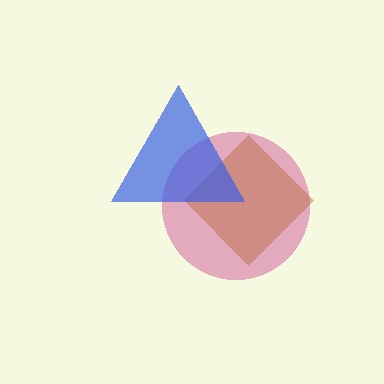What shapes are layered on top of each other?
The layered shapes are: a magenta circle, a brown diamond, a blue triangle.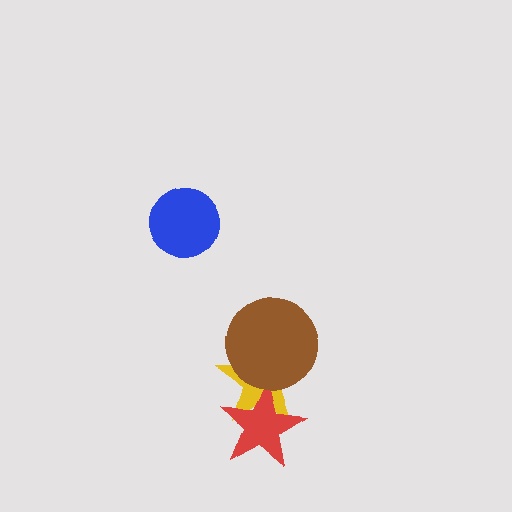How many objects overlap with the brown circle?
2 objects overlap with the brown circle.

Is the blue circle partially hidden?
No, no other shape covers it.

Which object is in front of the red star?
The brown circle is in front of the red star.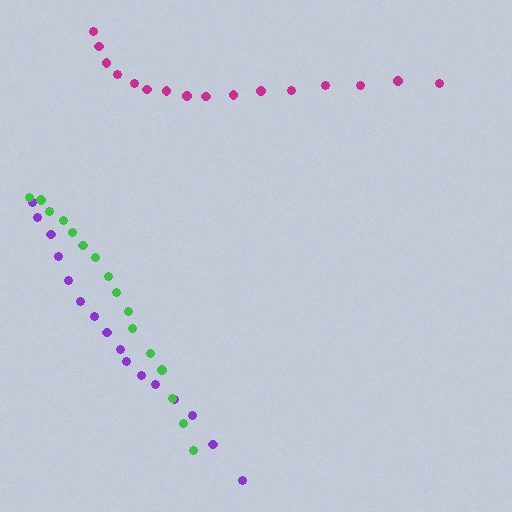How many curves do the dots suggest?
There are 3 distinct paths.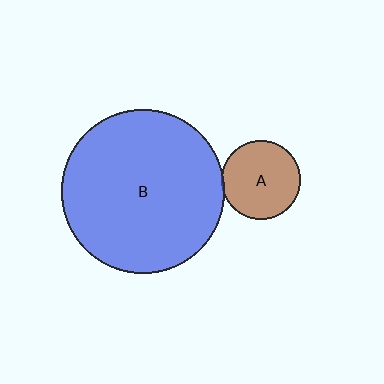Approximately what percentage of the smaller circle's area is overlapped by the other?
Approximately 5%.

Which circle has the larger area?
Circle B (blue).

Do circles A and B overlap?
Yes.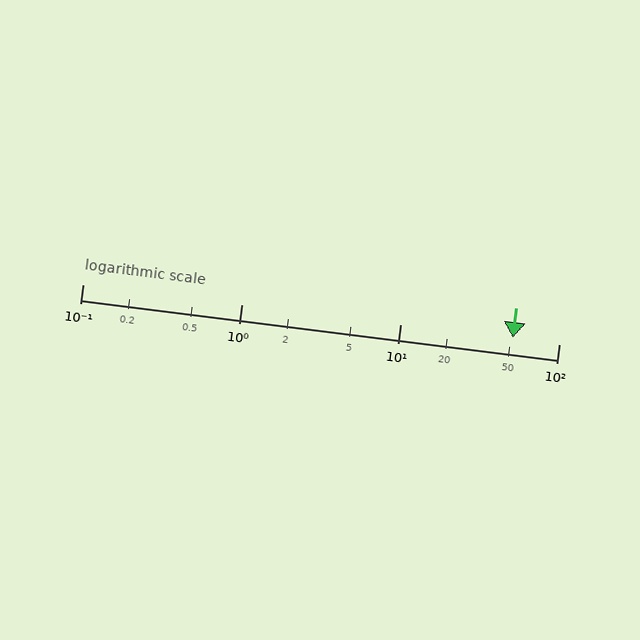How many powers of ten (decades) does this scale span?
The scale spans 3 decades, from 0.1 to 100.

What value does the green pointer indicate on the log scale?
The pointer indicates approximately 51.